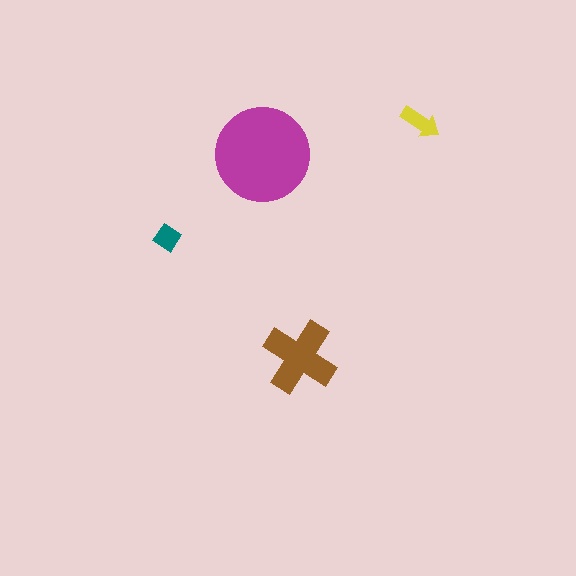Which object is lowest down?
The brown cross is bottommost.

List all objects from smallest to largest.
The teal diamond, the yellow arrow, the brown cross, the magenta circle.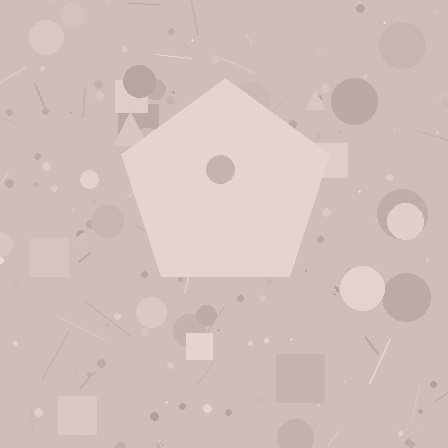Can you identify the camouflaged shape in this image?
The camouflaged shape is a pentagon.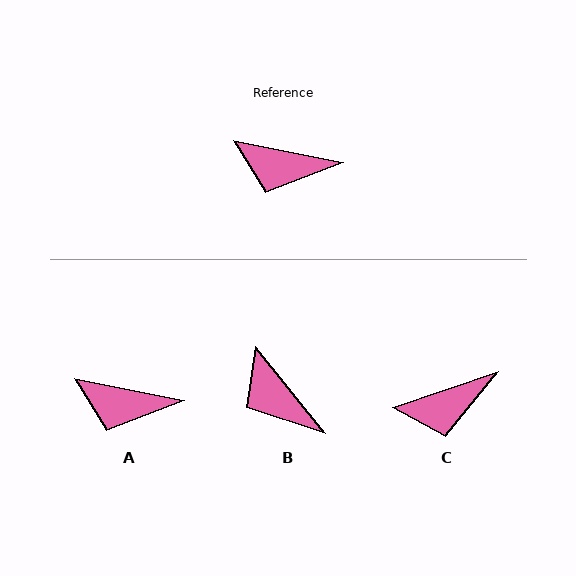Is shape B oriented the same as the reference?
No, it is off by about 39 degrees.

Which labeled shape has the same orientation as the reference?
A.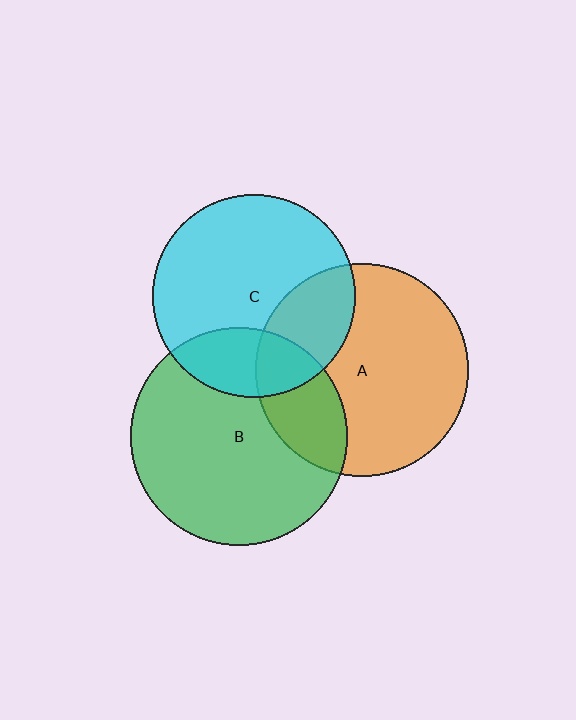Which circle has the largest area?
Circle B (green).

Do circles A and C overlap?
Yes.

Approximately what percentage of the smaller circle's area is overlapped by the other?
Approximately 25%.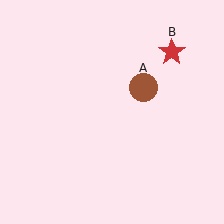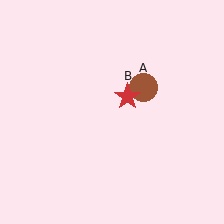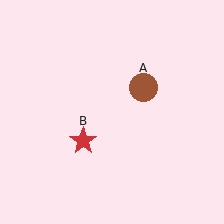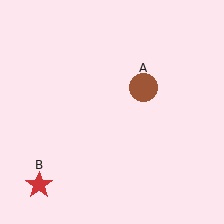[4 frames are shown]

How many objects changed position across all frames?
1 object changed position: red star (object B).